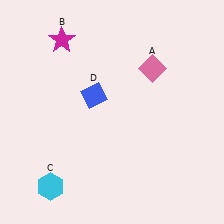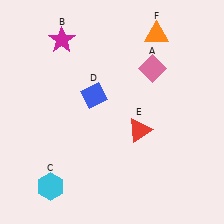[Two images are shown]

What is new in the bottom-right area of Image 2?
A red triangle (E) was added in the bottom-right area of Image 2.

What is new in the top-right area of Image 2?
An orange triangle (F) was added in the top-right area of Image 2.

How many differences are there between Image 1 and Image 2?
There are 2 differences between the two images.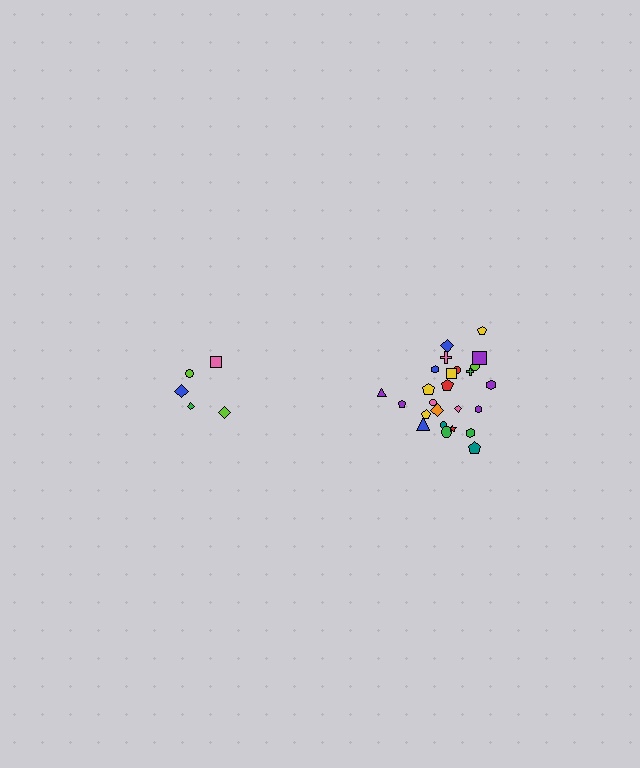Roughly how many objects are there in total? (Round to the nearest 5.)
Roughly 30 objects in total.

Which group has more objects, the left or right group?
The right group.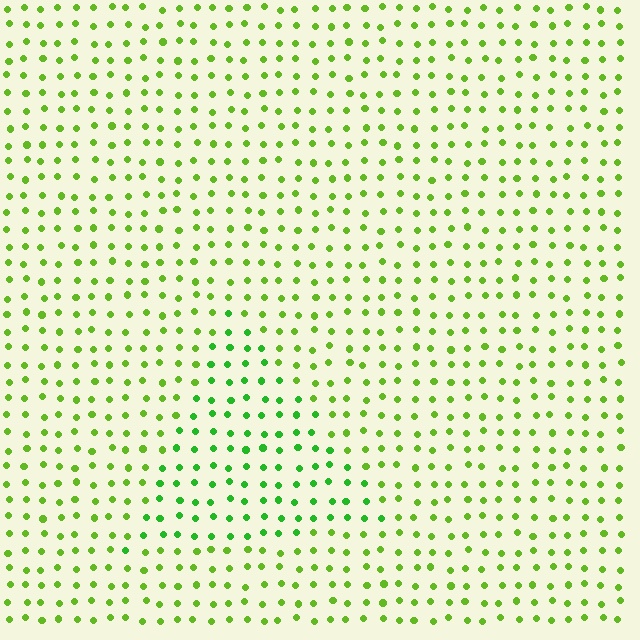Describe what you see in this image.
The image is filled with small lime elements in a uniform arrangement. A triangle-shaped region is visible where the elements are tinted to a slightly different hue, forming a subtle color boundary.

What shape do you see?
I see a triangle.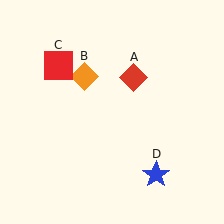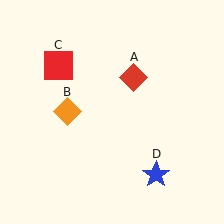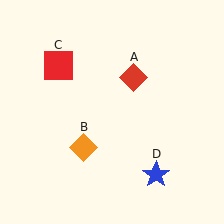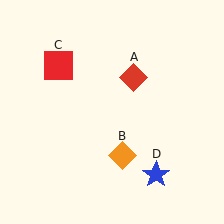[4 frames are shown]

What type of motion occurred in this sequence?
The orange diamond (object B) rotated counterclockwise around the center of the scene.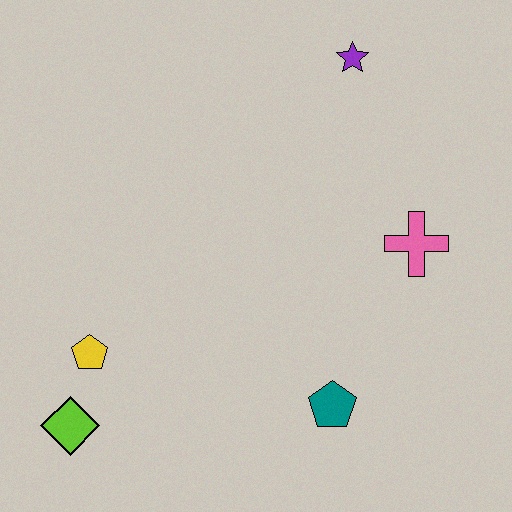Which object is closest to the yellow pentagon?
The lime diamond is closest to the yellow pentagon.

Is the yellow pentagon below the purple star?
Yes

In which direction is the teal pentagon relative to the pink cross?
The teal pentagon is below the pink cross.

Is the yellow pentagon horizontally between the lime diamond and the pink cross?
Yes